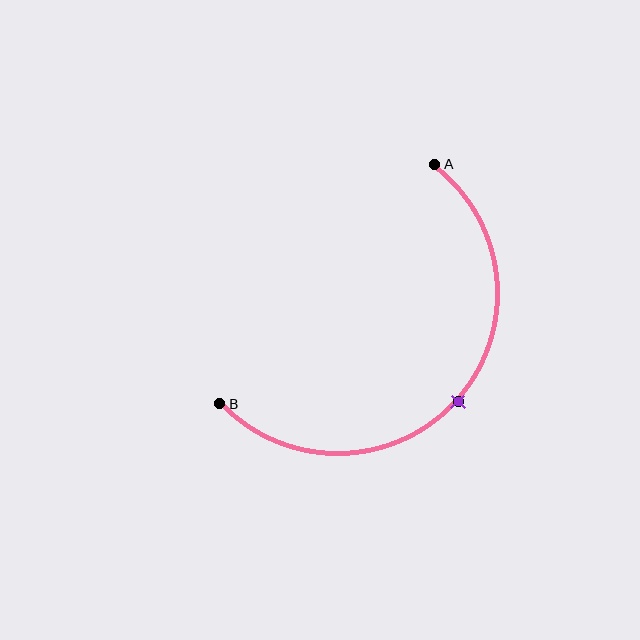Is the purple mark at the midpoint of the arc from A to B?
Yes. The purple mark lies on the arc at equal arc-length from both A and B — it is the arc midpoint.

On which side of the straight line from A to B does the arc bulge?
The arc bulges below and to the right of the straight line connecting A and B.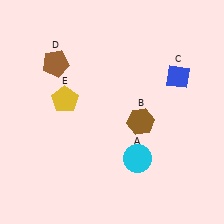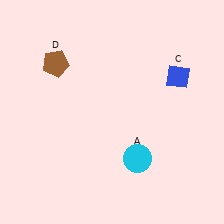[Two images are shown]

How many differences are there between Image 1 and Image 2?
There are 2 differences between the two images.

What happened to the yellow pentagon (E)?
The yellow pentagon (E) was removed in Image 2. It was in the top-left area of Image 1.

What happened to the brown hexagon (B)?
The brown hexagon (B) was removed in Image 2. It was in the bottom-right area of Image 1.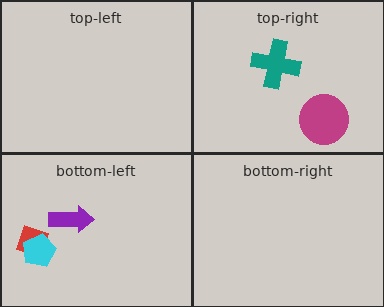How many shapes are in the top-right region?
2.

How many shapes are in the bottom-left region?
3.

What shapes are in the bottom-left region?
The red diamond, the cyan pentagon, the purple arrow.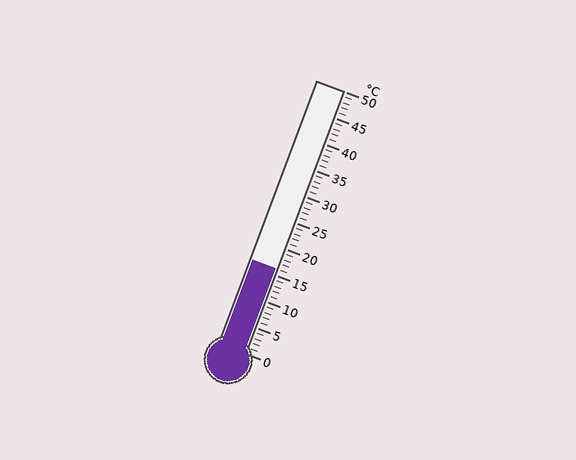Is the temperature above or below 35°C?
The temperature is below 35°C.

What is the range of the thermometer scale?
The thermometer scale ranges from 0°C to 50°C.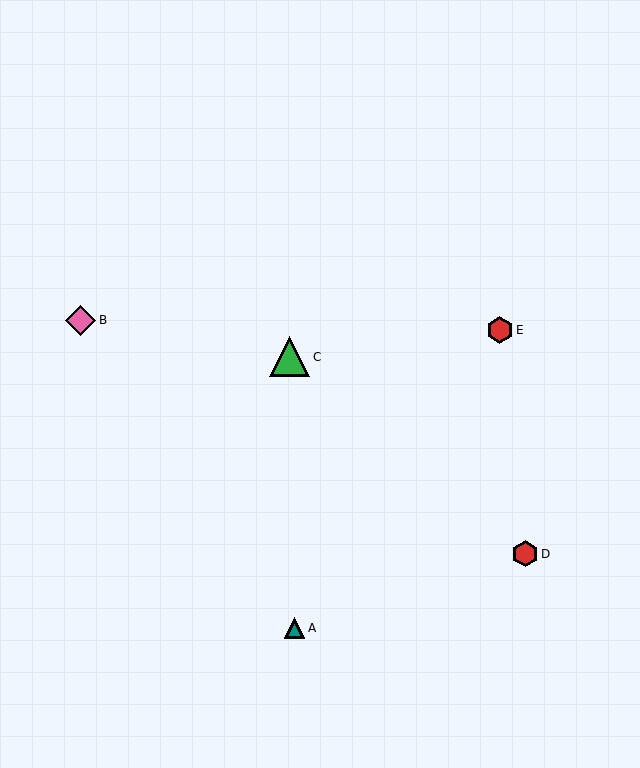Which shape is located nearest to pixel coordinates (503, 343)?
The red hexagon (labeled E) at (500, 330) is nearest to that location.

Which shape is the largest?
The green triangle (labeled C) is the largest.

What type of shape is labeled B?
Shape B is a pink diamond.